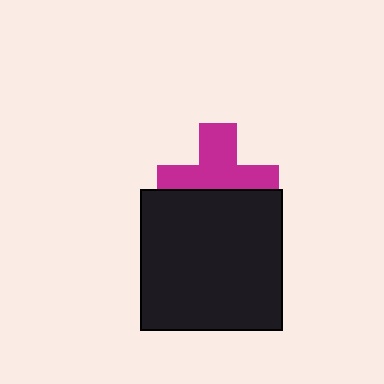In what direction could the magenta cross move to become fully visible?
The magenta cross could move up. That would shift it out from behind the black square entirely.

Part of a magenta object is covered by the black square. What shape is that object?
It is a cross.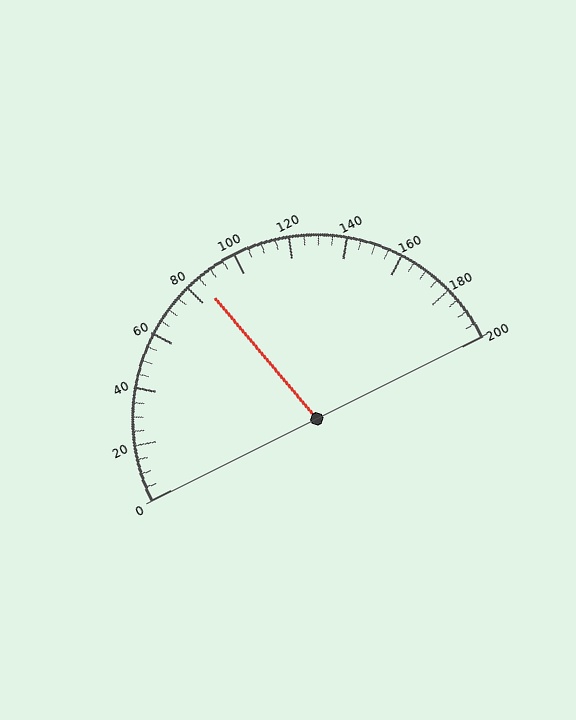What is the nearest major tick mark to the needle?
The nearest major tick mark is 80.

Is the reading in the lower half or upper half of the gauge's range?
The reading is in the lower half of the range (0 to 200).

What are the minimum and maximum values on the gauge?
The gauge ranges from 0 to 200.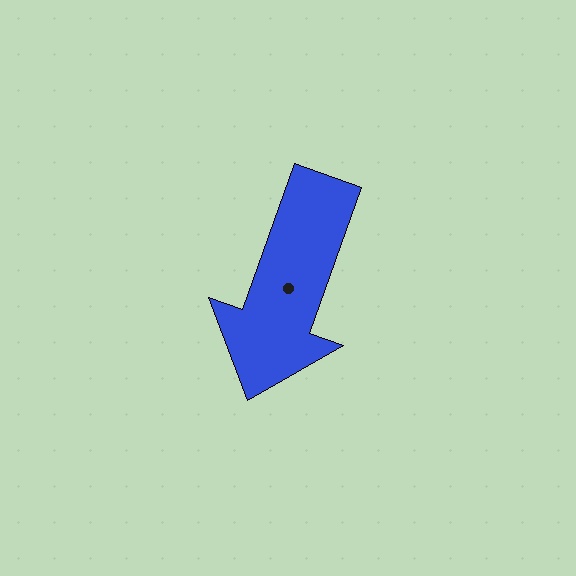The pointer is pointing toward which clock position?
Roughly 7 o'clock.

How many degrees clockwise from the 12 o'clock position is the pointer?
Approximately 200 degrees.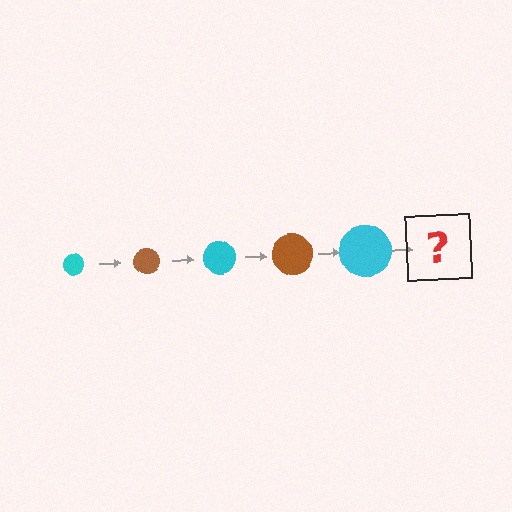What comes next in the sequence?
The next element should be a brown circle, larger than the previous one.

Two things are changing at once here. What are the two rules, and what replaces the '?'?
The two rules are that the circle grows larger each step and the color cycles through cyan and brown. The '?' should be a brown circle, larger than the previous one.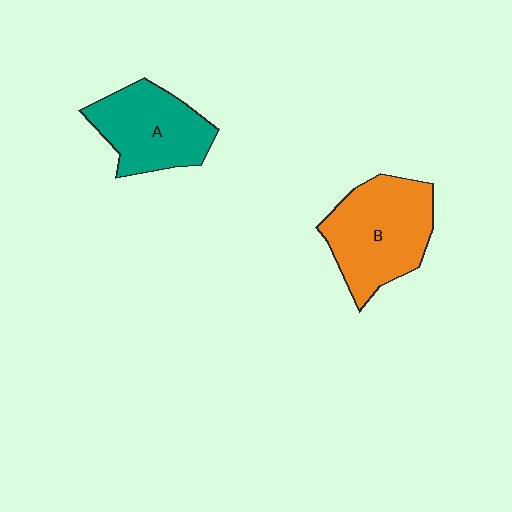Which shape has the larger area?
Shape B (orange).